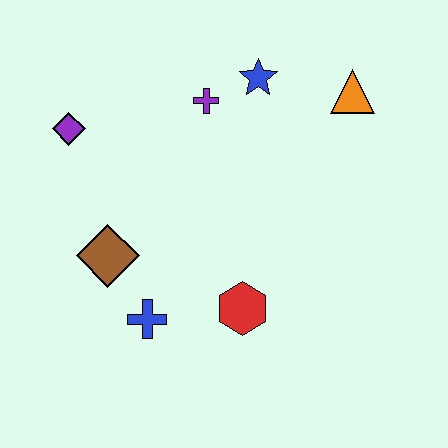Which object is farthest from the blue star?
The blue cross is farthest from the blue star.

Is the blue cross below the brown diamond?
Yes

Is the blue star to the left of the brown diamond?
No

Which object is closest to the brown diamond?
The blue cross is closest to the brown diamond.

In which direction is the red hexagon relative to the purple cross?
The red hexagon is below the purple cross.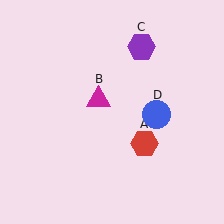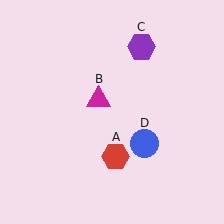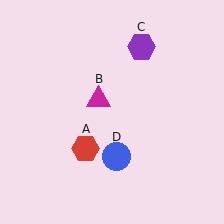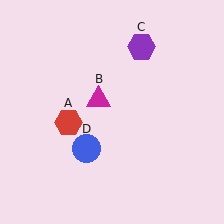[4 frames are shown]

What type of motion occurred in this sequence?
The red hexagon (object A), blue circle (object D) rotated clockwise around the center of the scene.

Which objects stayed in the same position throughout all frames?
Magenta triangle (object B) and purple hexagon (object C) remained stationary.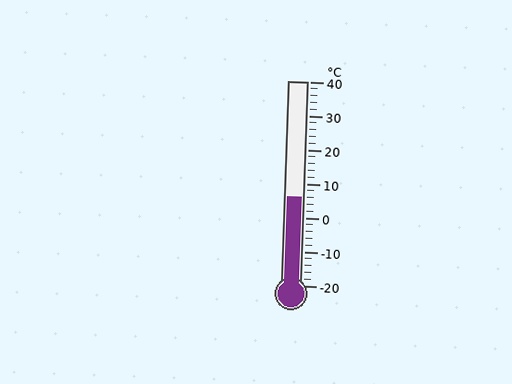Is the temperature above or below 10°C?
The temperature is below 10°C.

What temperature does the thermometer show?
The thermometer shows approximately 6°C.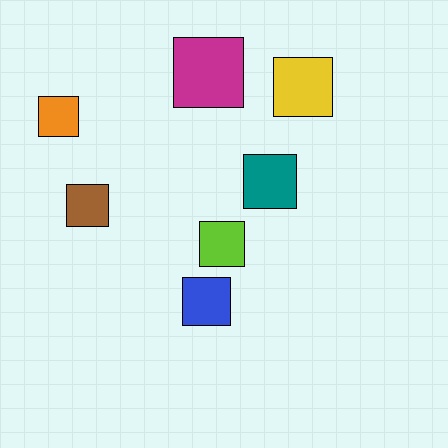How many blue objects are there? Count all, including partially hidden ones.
There is 1 blue object.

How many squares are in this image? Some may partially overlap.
There are 7 squares.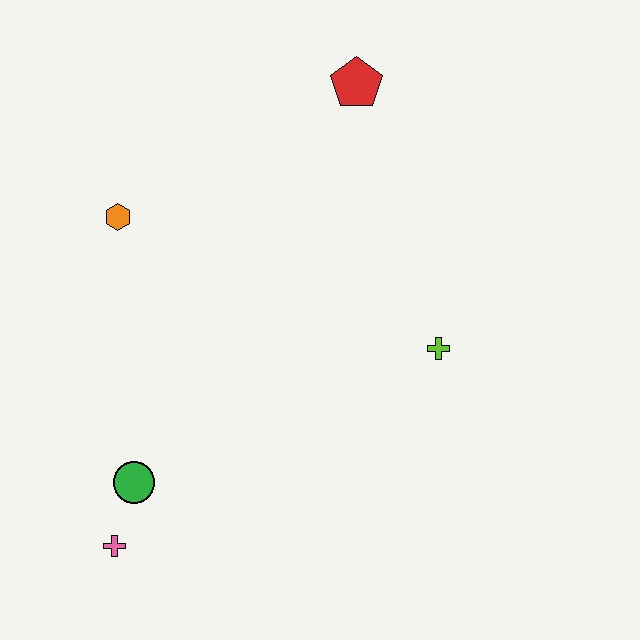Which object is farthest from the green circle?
The red pentagon is farthest from the green circle.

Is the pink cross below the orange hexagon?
Yes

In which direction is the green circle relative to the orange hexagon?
The green circle is below the orange hexagon.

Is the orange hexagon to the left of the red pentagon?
Yes